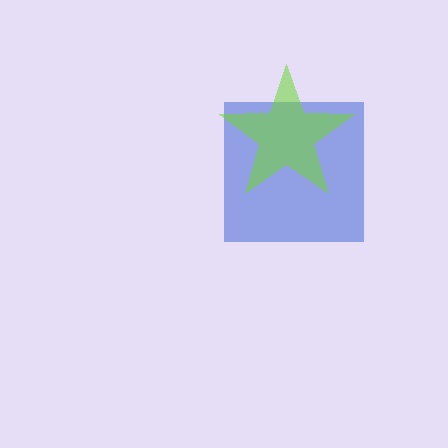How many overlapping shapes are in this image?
There are 2 overlapping shapes in the image.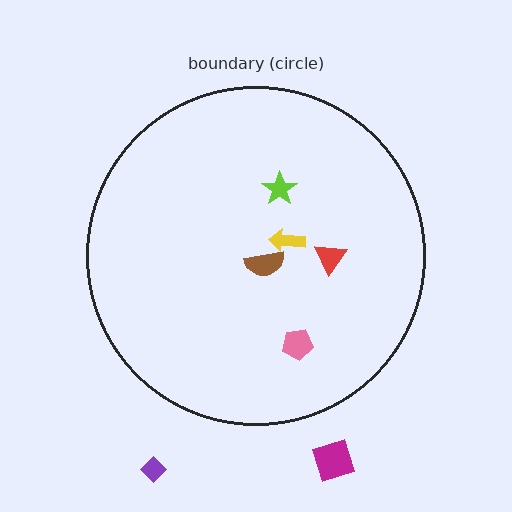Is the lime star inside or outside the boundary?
Inside.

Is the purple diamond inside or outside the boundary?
Outside.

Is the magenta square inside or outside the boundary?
Outside.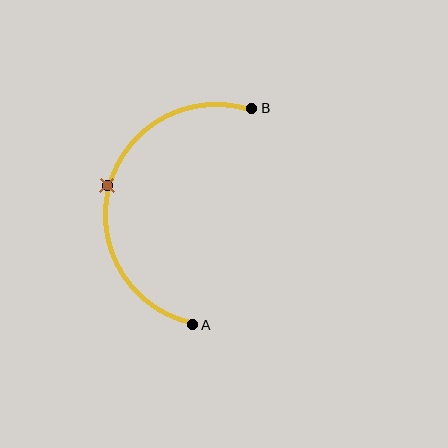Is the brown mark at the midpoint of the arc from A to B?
Yes. The brown mark lies on the arc at equal arc-length from both A and B — it is the arc midpoint.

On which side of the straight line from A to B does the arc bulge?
The arc bulges to the left of the straight line connecting A and B.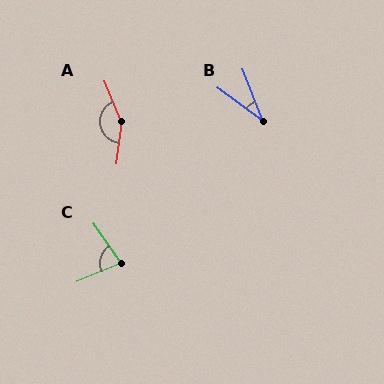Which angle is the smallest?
B, at approximately 32 degrees.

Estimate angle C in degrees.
Approximately 78 degrees.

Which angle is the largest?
A, at approximately 150 degrees.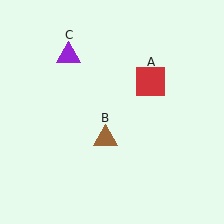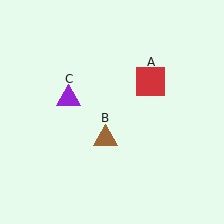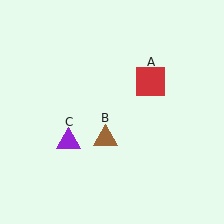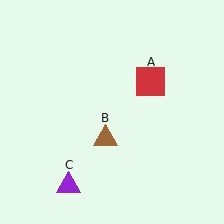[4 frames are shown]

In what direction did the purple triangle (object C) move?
The purple triangle (object C) moved down.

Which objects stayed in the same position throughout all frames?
Red square (object A) and brown triangle (object B) remained stationary.